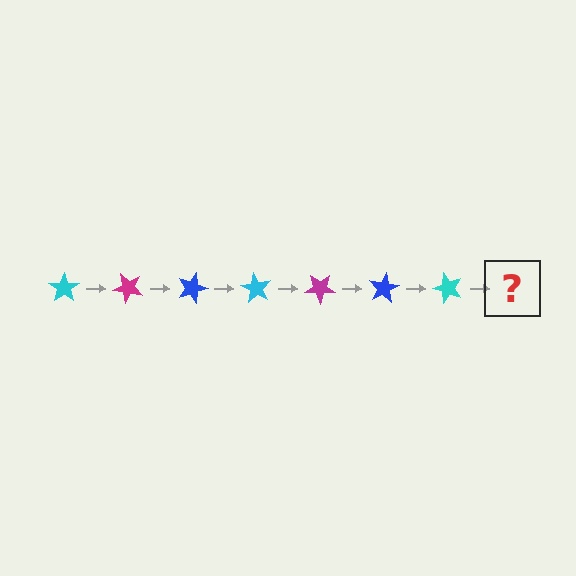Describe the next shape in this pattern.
It should be a magenta star, rotated 315 degrees from the start.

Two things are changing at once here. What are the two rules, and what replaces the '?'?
The two rules are that it rotates 45 degrees each step and the color cycles through cyan, magenta, and blue. The '?' should be a magenta star, rotated 315 degrees from the start.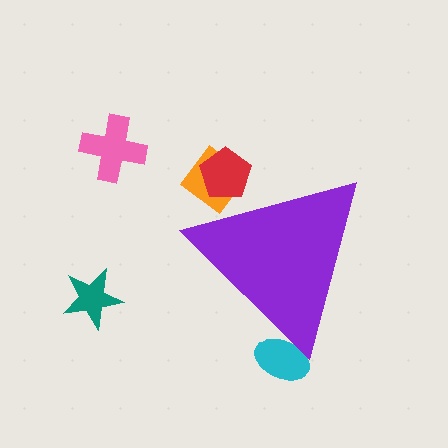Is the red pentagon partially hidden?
Yes, the red pentagon is partially hidden behind the purple triangle.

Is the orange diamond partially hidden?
Yes, the orange diamond is partially hidden behind the purple triangle.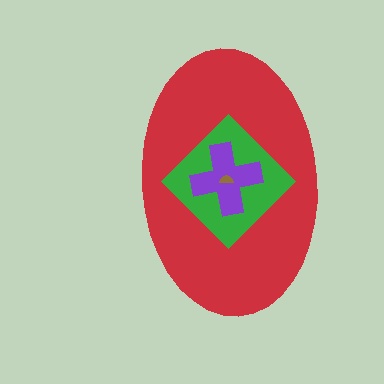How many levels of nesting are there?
4.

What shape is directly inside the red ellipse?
The green diamond.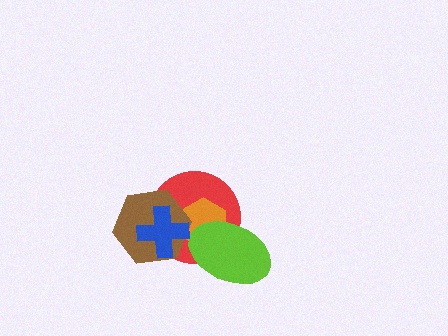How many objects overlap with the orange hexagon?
4 objects overlap with the orange hexagon.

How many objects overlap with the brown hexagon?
3 objects overlap with the brown hexagon.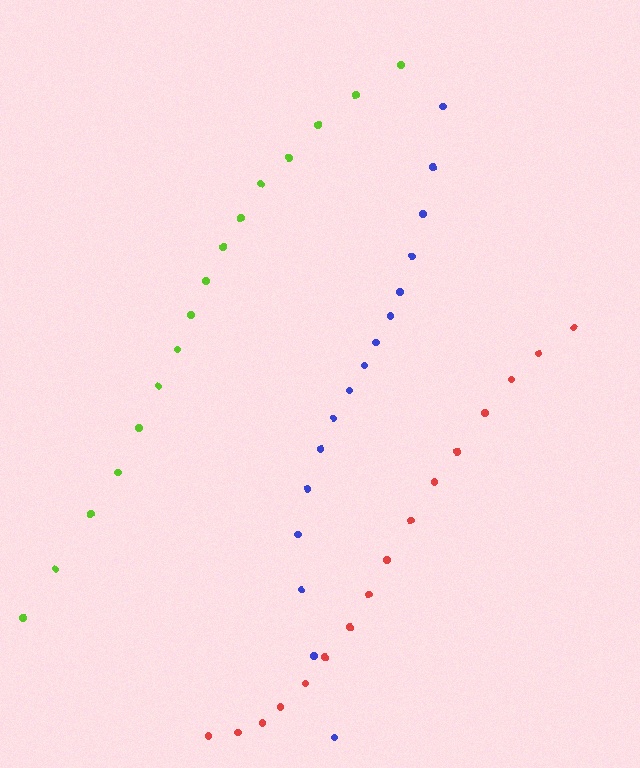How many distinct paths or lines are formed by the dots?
There are 3 distinct paths.